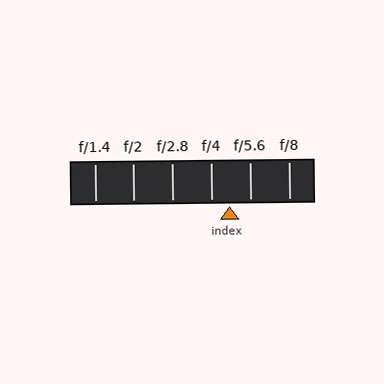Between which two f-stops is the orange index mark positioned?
The index mark is between f/4 and f/5.6.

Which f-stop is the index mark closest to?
The index mark is closest to f/4.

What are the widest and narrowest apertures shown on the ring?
The widest aperture shown is f/1.4 and the narrowest is f/8.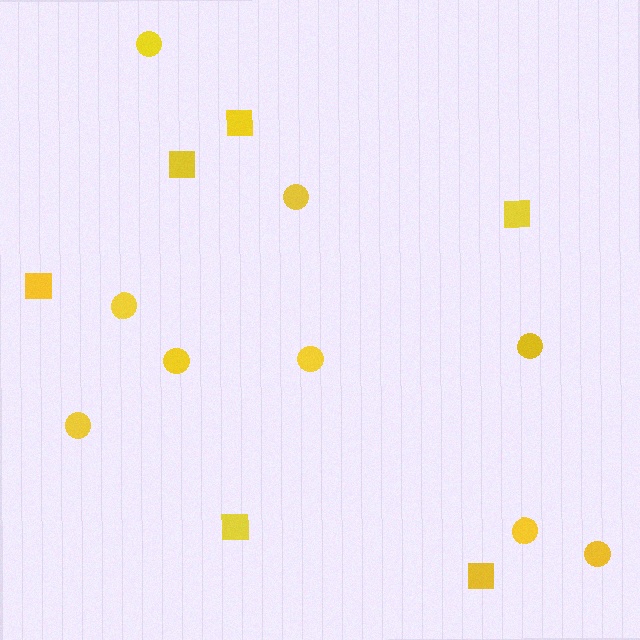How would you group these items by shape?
There are 2 groups: one group of circles (9) and one group of squares (6).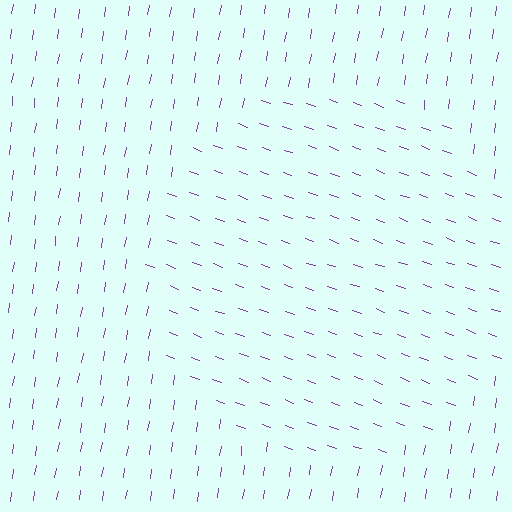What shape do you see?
I see a circle.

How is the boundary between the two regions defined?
The boundary is defined purely by a change in line orientation (approximately 79 degrees difference). All lines are the same color and thickness.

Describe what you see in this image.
The image is filled with small purple line segments. A circle region in the image has lines oriented differently from the surrounding lines, creating a visible texture boundary.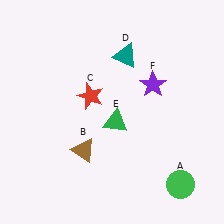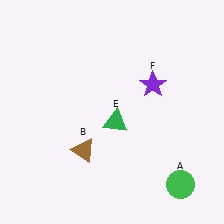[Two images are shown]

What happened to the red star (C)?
The red star (C) was removed in Image 2. It was in the top-left area of Image 1.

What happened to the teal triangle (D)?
The teal triangle (D) was removed in Image 2. It was in the top-right area of Image 1.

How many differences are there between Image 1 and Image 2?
There are 2 differences between the two images.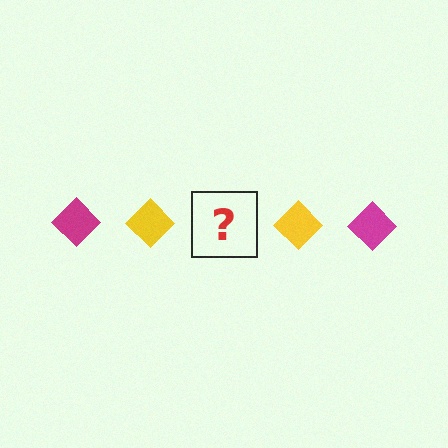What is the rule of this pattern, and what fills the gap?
The rule is that the pattern cycles through magenta, yellow diamonds. The gap should be filled with a magenta diamond.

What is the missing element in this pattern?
The missing element is a magenta diamond.